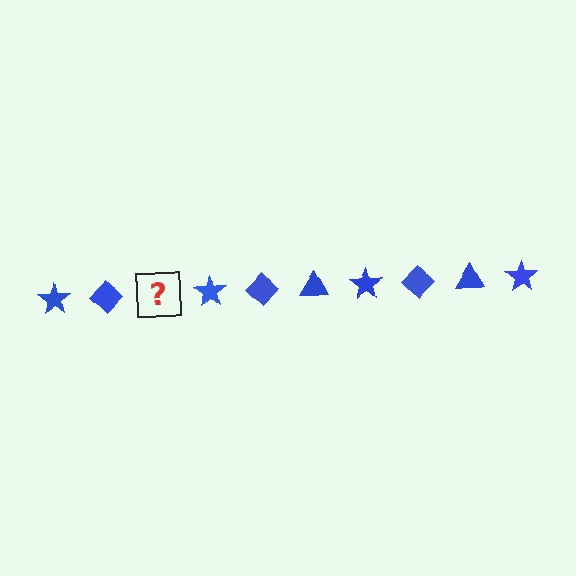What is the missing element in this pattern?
The missing element is a blue triangle.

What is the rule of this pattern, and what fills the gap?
The rule is that the pattern cycles through star, diamond, triangle shapes in blue. The gap should be filled with a blue triangle.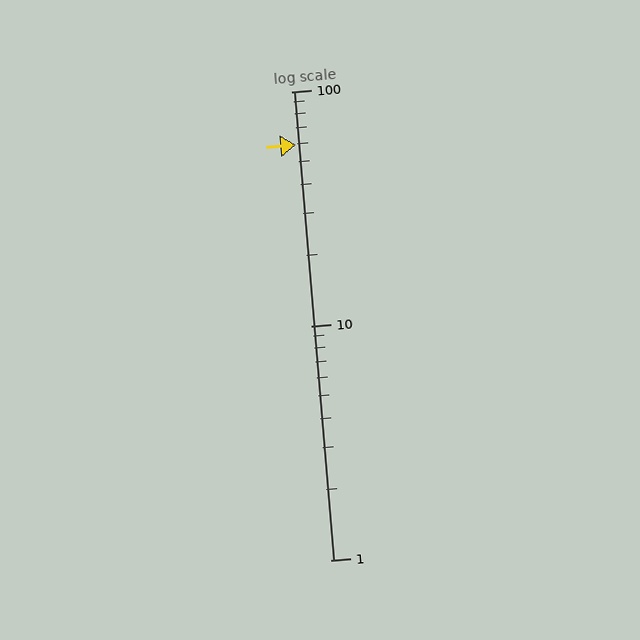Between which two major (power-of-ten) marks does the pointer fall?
The pointer is between 10 and 100.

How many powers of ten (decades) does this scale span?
The scale spans 2 decades, from 1 to 100.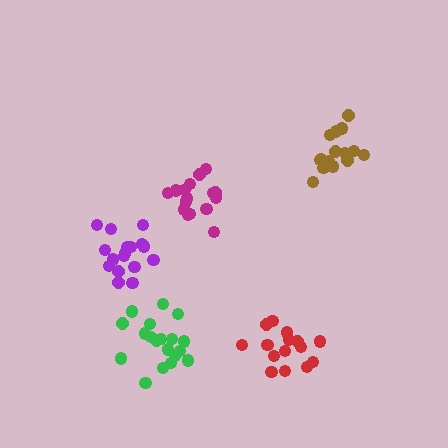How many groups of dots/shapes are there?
There are 5 groups.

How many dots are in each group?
Group 1: 16 dots, Group 2: 15 dots, Group 3: 19 dots, Group 4: 15 dots, Group 5: 17 dots (82 total).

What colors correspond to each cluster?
The clusters are colored: magenta, red, green, brown, purple.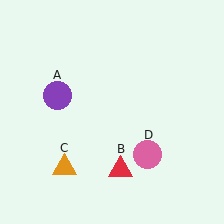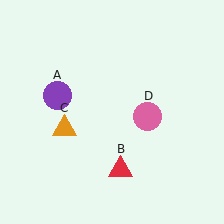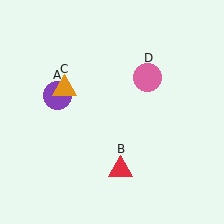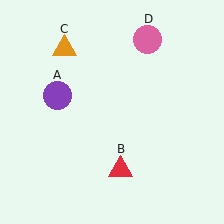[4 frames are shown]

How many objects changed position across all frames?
2 objects changed position: orange triangle (object C), pink circle (object D).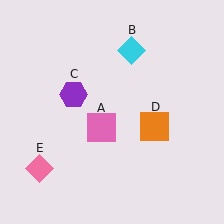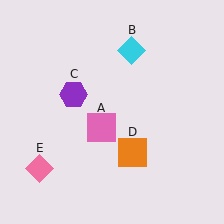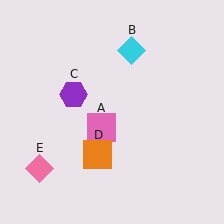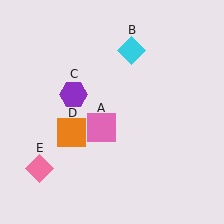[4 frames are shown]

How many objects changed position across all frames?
1 object changed position: orange square (object D).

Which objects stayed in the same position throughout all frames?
Pink square (object A) and cyan diamond (object B) and purple hexagon (object C) and pink diamond (object E) remained stationary.